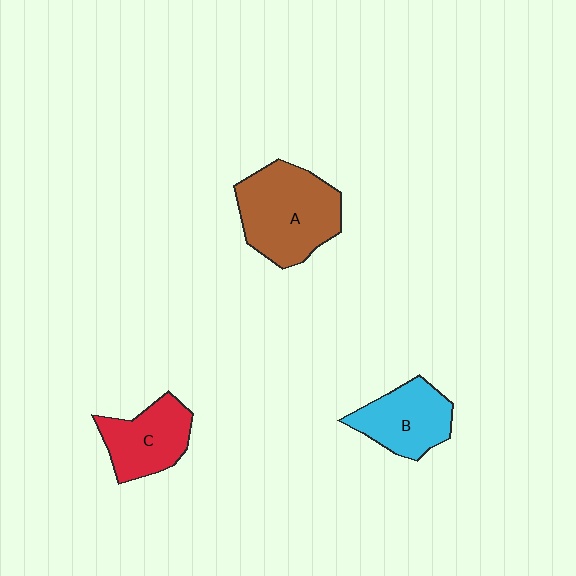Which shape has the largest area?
Shape A (brown).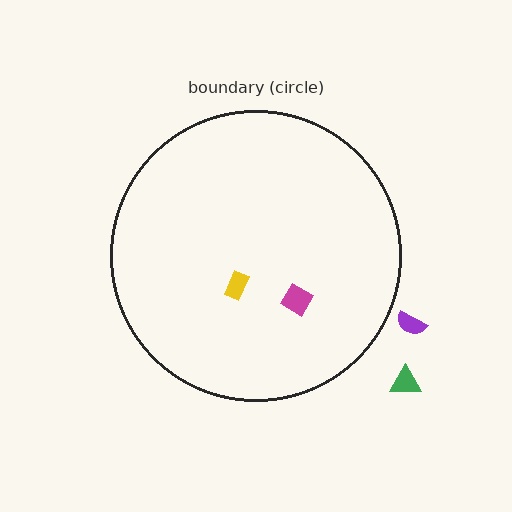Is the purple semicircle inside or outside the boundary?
Outside.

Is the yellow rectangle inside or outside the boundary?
Inside.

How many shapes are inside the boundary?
2 inside, 2 outside.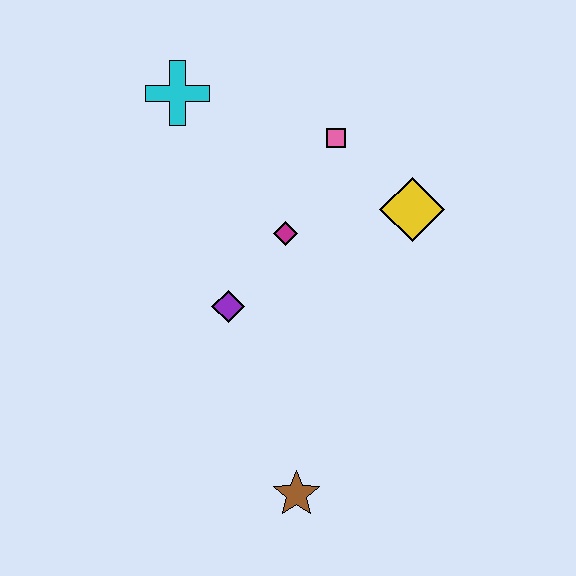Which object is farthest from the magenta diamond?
The brown star is farthest from the magenta diamond.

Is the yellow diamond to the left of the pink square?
No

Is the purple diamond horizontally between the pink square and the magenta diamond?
No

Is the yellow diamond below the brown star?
No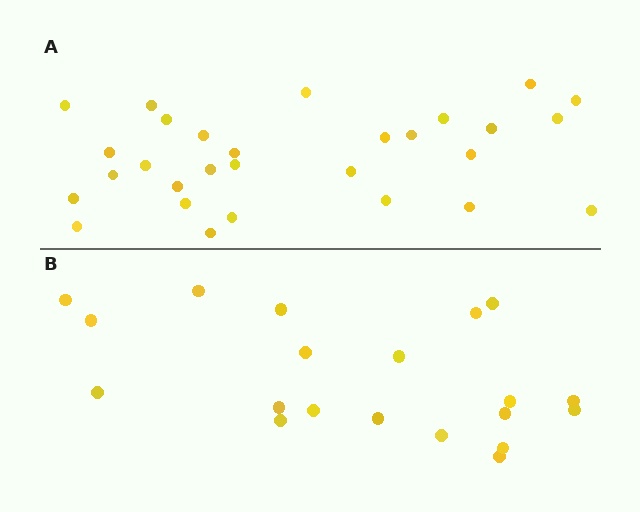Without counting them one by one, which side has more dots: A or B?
Region A (the top region) has more dots.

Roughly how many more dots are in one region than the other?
Region A has roughly 8 or so more dots than region B.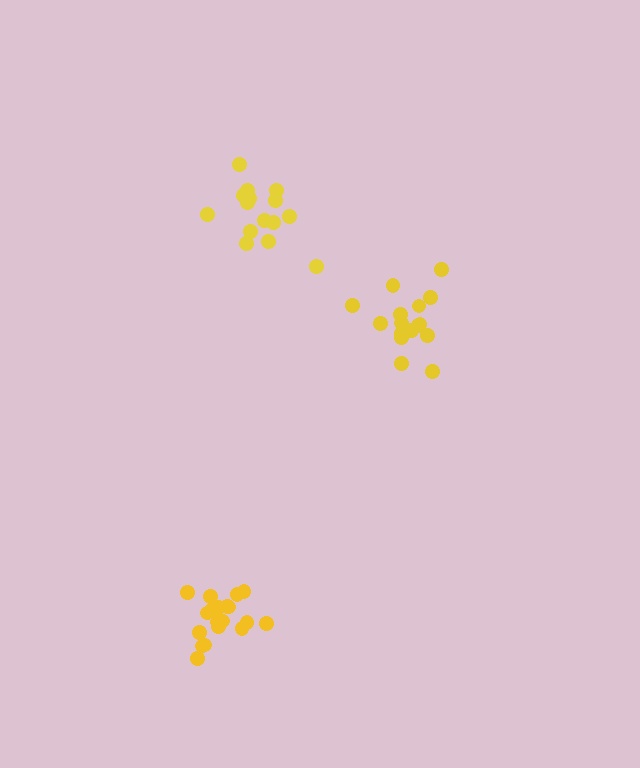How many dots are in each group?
Group 1: 16 dots, Group 2: 15 dots, Group 3: 19 dots (50 total).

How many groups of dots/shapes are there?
There are 3 groups.